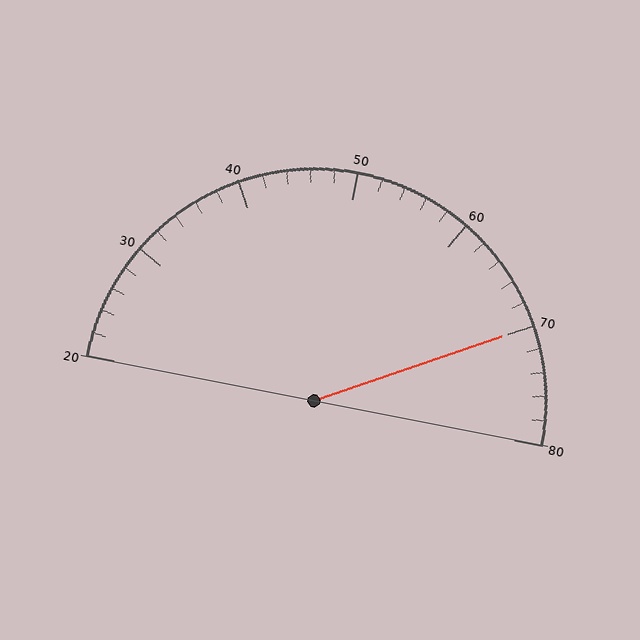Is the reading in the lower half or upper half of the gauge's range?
The reading is in the upper half of the range (20 to 80).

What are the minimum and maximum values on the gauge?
The gauge ranges from 20 to 80.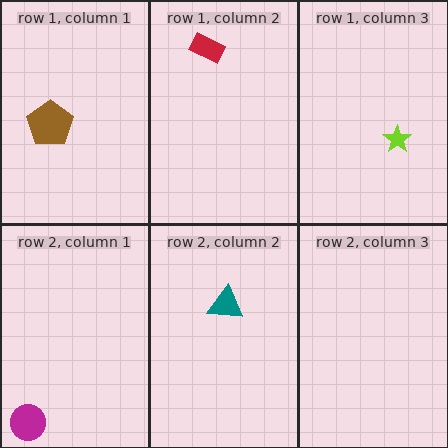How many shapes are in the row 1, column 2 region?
1.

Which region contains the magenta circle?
The row 2, column 1 region.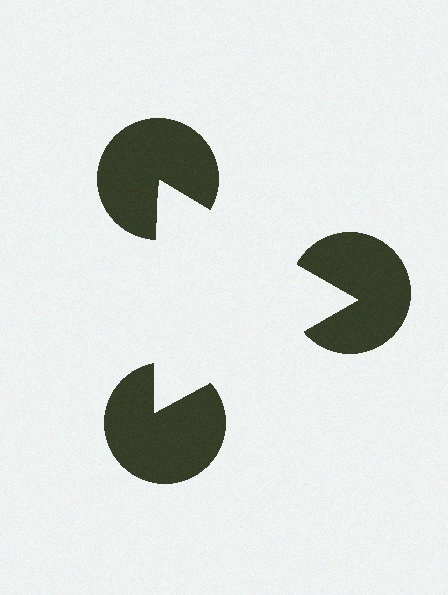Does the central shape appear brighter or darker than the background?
It typically appears slightly brighter than the background, even though no actual brightness change is drawn.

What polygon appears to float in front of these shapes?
An illusory triangle — its edges are inferred from the aligned wedge cuts in the pac-man discs, not physically drawn.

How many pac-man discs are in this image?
There are 3 — one at each vertex of the illusory triangle.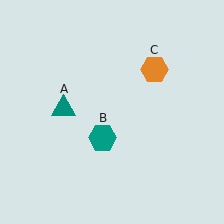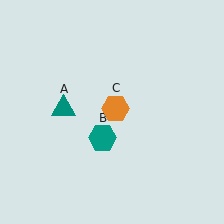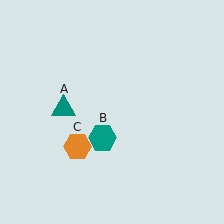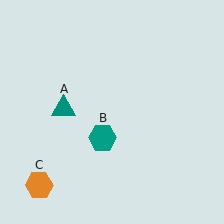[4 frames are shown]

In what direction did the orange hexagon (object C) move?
The orange hexagon (object C) moved down and to the left.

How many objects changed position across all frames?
1 object changed position: orange hexagon (object C).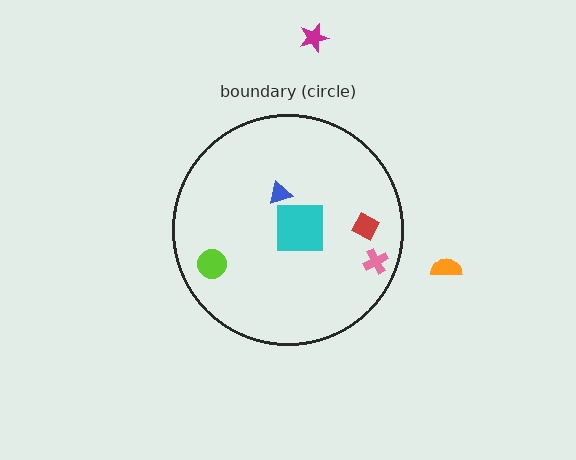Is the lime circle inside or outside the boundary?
Inside.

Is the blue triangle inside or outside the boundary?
Inside.